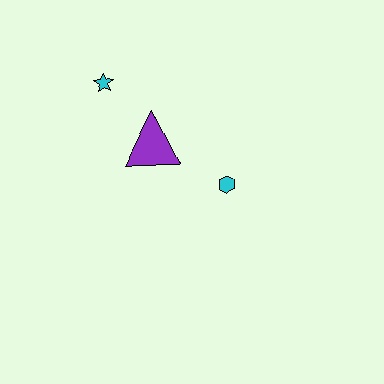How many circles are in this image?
There are no circles.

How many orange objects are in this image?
There are no orange objects.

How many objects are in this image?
There are 3 objects.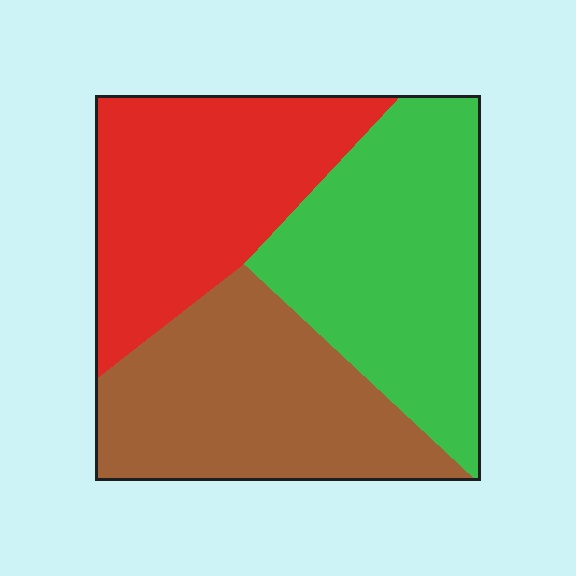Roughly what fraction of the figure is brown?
Brown takes up about one third (1/3) of the figure.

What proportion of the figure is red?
Red takes up between a sixth and a third of the figure.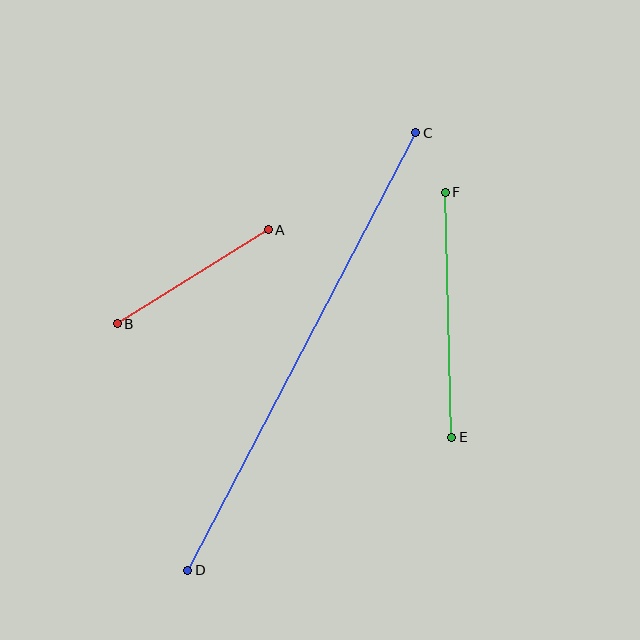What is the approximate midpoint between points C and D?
The midpoint is at approximately (302, 352) pixels.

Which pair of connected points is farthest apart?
Points C and D are farthest apart.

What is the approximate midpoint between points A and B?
The midpoint is at approximately (193, 277) pixels.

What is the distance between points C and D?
The distance is approximately 494 pixels.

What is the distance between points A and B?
The distance is approximately 178 pixels.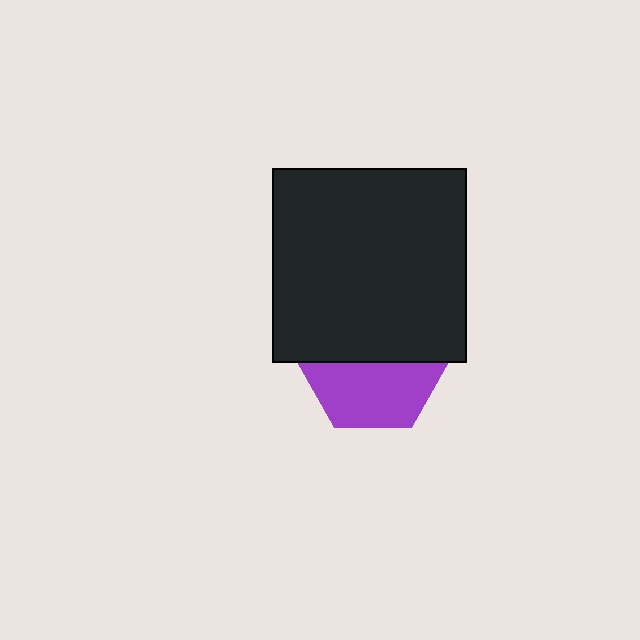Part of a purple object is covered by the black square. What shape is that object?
It is a hexagon.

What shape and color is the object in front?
The object in front is a black square.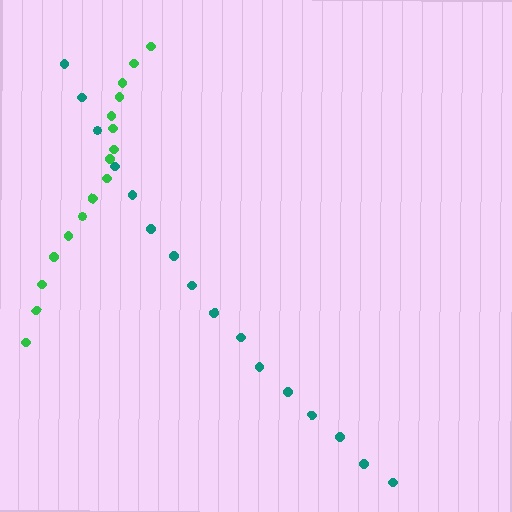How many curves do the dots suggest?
There are 2 distinct paths.